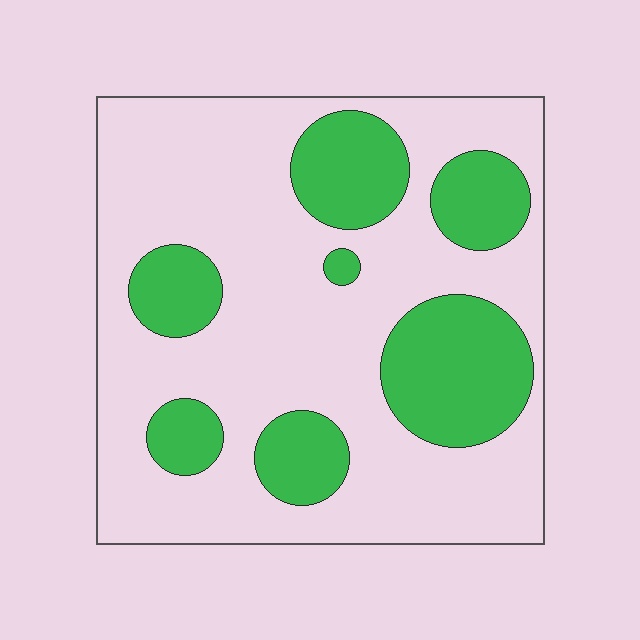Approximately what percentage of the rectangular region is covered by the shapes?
Approximately 30%.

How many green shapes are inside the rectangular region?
7.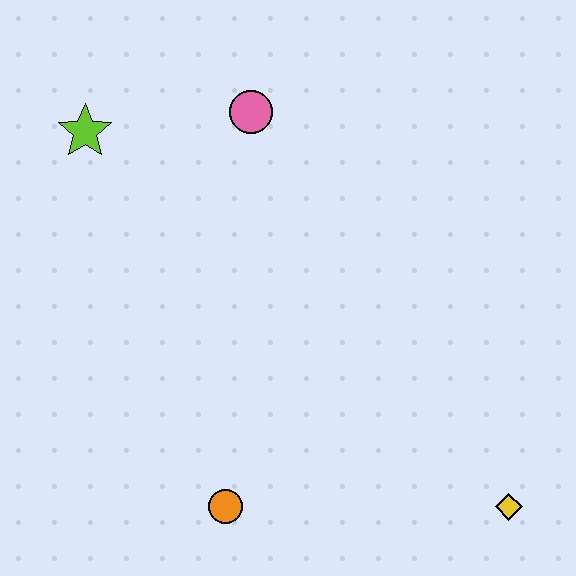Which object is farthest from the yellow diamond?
The lime star is farthest from the yellow diamond.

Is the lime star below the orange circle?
No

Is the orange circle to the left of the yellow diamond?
Yes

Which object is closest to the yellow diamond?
The orange circle is closest to the yellow diamond.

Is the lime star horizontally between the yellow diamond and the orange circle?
No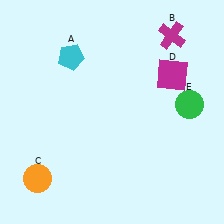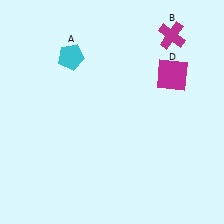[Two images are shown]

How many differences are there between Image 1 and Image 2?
There are 2 differences between the two images.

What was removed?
The green circle (E), the orange circle (C) were removed in Image 2.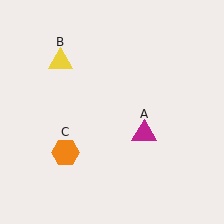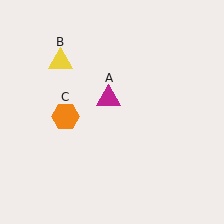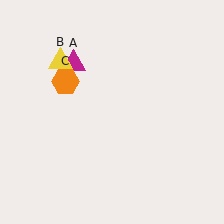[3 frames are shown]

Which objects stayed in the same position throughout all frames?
Yellow triangle (object B) remained stationary.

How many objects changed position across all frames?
2 objects changed position: magenta triangle (object A), orange hexagon (object C).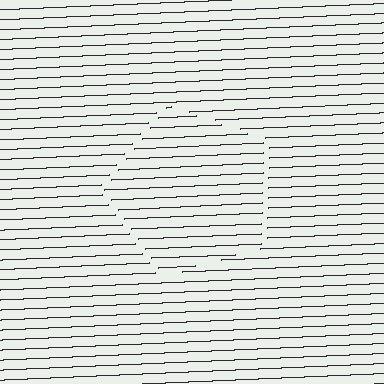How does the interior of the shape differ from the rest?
The interior of the shape contains the same grating, shifted by half a period — the contour is defined by the phase discontinuity where line-ends from the inner and outer gratings abut.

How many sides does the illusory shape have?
5 sides — the line-ends trace a pentagon.